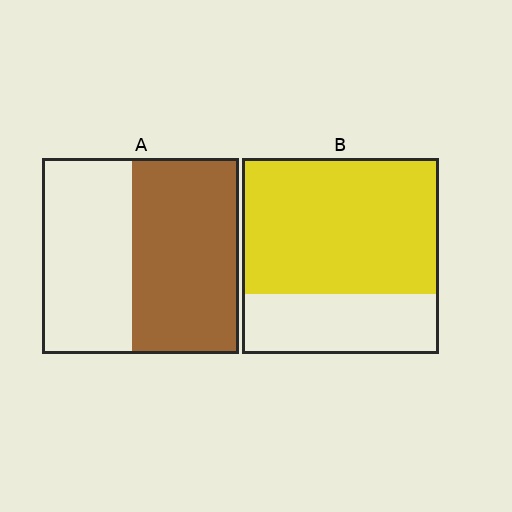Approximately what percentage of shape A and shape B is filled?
A is approximately 55% and B is approximately 70%.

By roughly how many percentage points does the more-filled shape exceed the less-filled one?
By roughly 15 percentage points (B over A).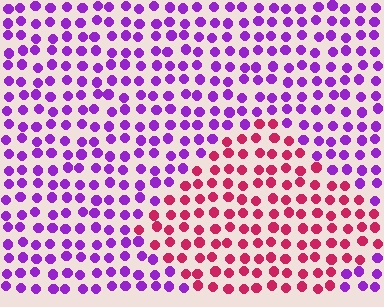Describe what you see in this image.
The image is filled with small purple elements in a uniform arrangement. A diamond-shaped region is visible where the elements are tinted to a slightly different hue, forming a subtle color boundary.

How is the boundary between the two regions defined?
The boundary is defined purely by a slight shift in hue (about 57 degrees). Spacing, size, and orientation are identical on both sides.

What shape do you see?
I see a diamond.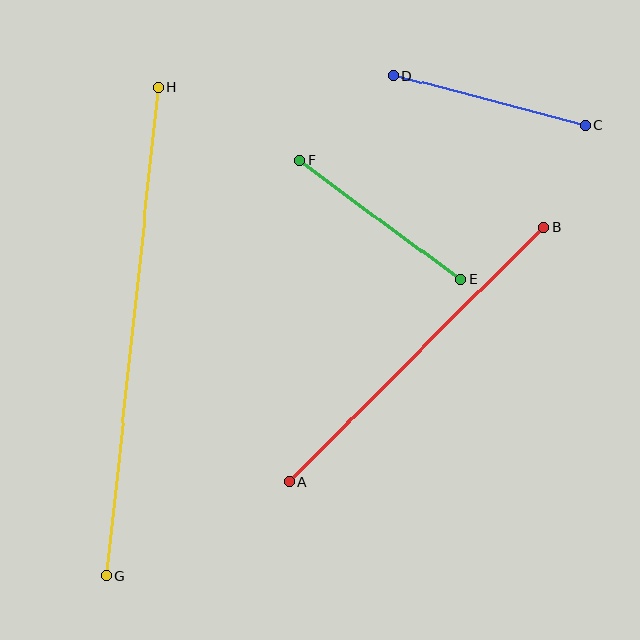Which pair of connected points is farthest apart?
Points G and H are farthest apart.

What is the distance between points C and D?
The distance is approximately 198 pixels.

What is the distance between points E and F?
The distance is approximately 200 pixels.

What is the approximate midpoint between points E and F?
The midpoint is at approximately (380, 220) pixels.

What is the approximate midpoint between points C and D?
The midpoint is at approximately (489, 100) pixels.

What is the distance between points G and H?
The distance is approximately 492 pixels.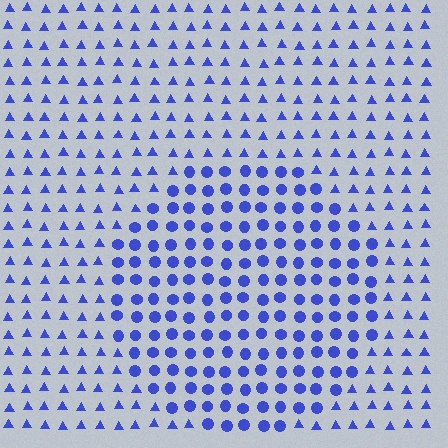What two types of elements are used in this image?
The image uses circles inside the circle region and triangles outside it.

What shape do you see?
I see a circle.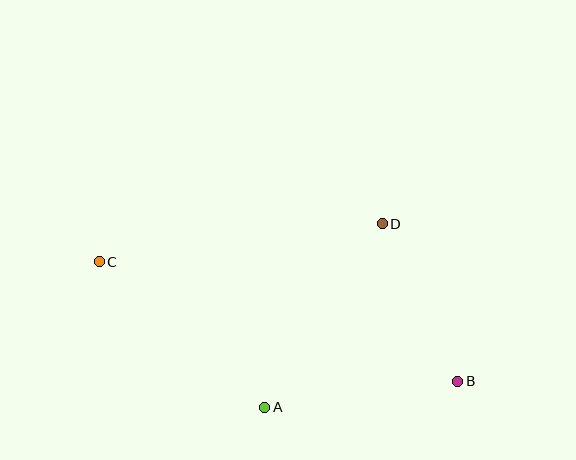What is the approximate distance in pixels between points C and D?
The distance between C and D is approximately 286 pixels.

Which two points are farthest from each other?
Points B and C are farthest from each other.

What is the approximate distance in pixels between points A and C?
The distance between A and C is approximately 221 pixels.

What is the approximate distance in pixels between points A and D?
The distance between A and D is approximately 218 pixels.